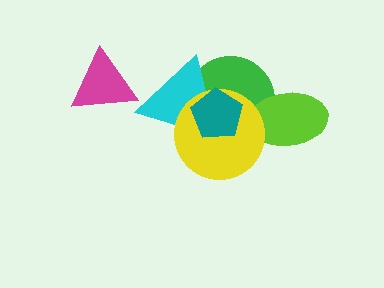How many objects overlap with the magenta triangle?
0 objects overlap with the magenta triangle.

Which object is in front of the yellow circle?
The teal pentagon is in front of the yellow circle.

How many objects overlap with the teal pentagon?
3 objects overlap with the teal pentagon.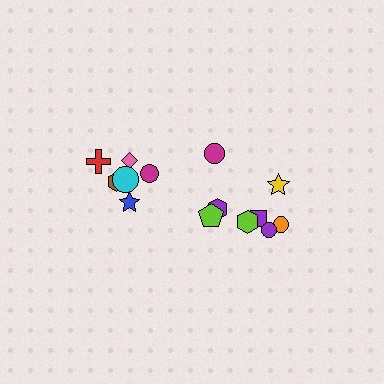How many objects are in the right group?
There are 8 objects.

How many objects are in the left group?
There are 6 objects.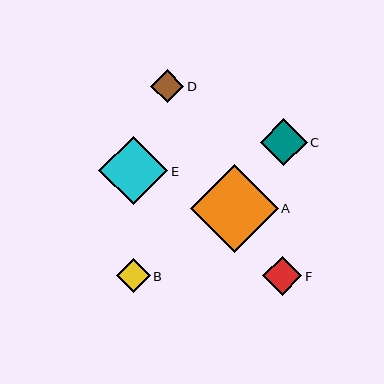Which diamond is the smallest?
Diamond D is the smallest with a size of approximately 33 pixels.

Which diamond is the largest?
Diamond A is the largest with a size of approximately 88 pixels.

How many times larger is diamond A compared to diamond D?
Diamond A is approximately 2.7 times the size of diamond D.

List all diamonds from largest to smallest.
From largest to smallest: A, E, C, F, B, D.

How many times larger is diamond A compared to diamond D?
Diamond A is approximately 2.7 times the size of diamond D.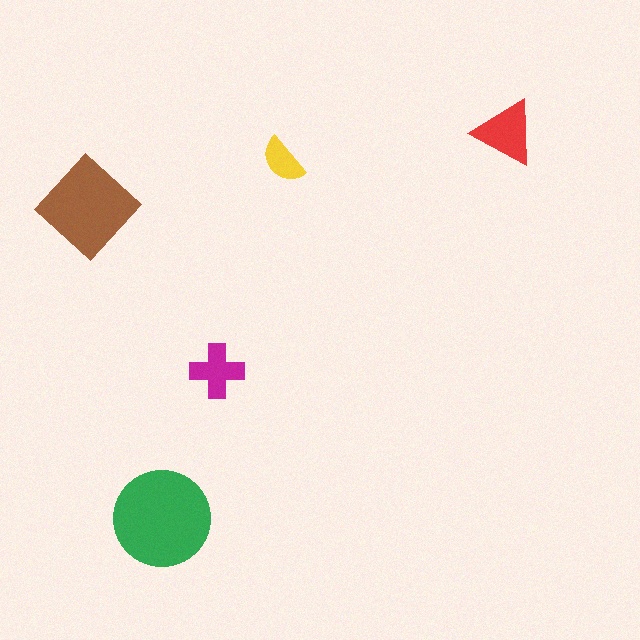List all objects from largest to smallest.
The green circle, the brown diamond, the red triangle, the magenta cross, the yellow semicircle.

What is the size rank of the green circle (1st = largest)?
1st.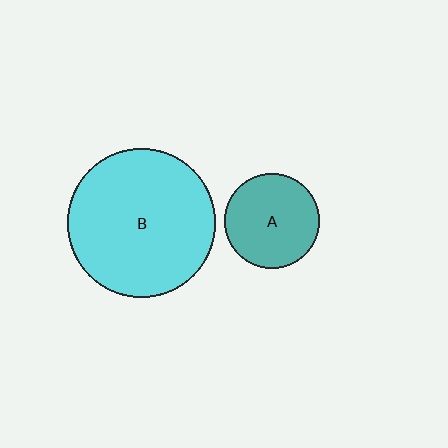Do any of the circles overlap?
No, none of the circles overlap.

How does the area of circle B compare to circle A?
Approximately 2.5 times.